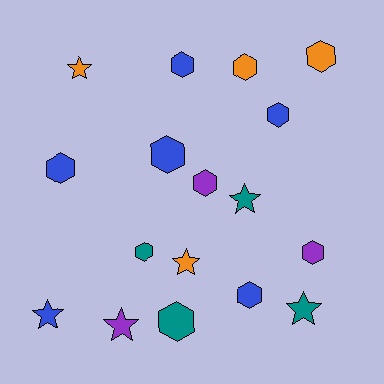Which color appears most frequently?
Blue, with 6 objects.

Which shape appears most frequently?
Hexagon, with 11 objects.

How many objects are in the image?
There are 17 objects.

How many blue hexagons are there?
There are 5 blue hexagons.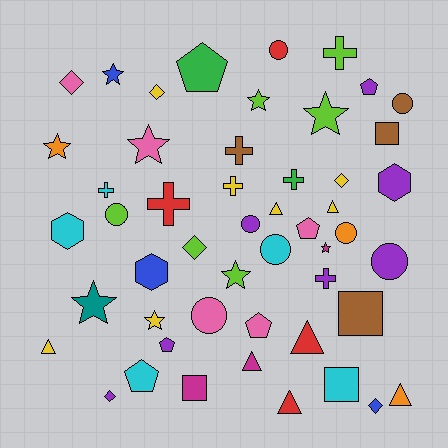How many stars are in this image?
There are 9 stars.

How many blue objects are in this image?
There are 3 blue objects.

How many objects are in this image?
There are 50 objects.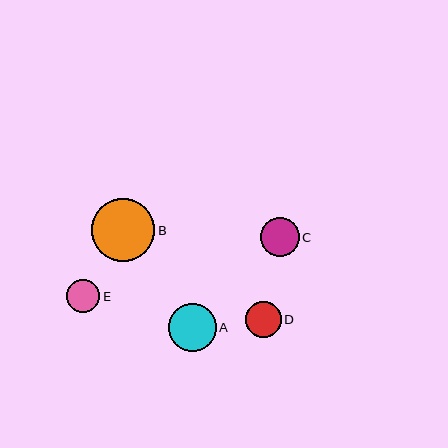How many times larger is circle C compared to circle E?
Circle C is approximately 1.2 times the size of circle E.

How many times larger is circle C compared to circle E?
Circle C is approximately 1.2 times the size of circle E.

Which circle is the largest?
Circle B is the largest with a size of approximately 63 pixels.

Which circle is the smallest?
Circle E is the smallest with a size of approximately 33 pixels.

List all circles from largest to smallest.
From largest to smallest: B, A, C, D, E.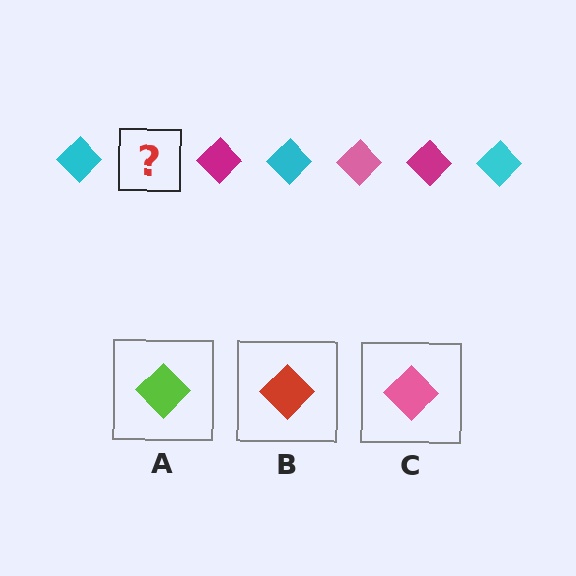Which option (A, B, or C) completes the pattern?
C.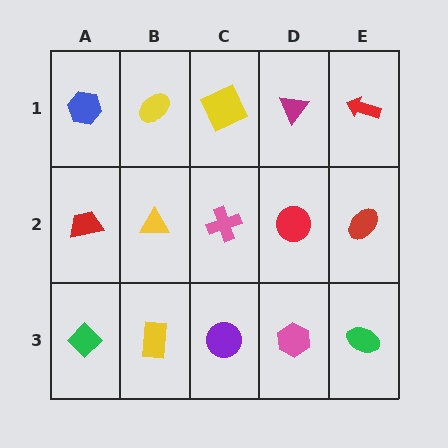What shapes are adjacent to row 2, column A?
A blue hexagon (row 1, column A), a green diamond (row 3, column A), a yellow triangle (row 2, column B).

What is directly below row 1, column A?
A red trapezoid.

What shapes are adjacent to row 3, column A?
A red trapezoid (row 2, column A), a yellow rectangle (row 3, column B).